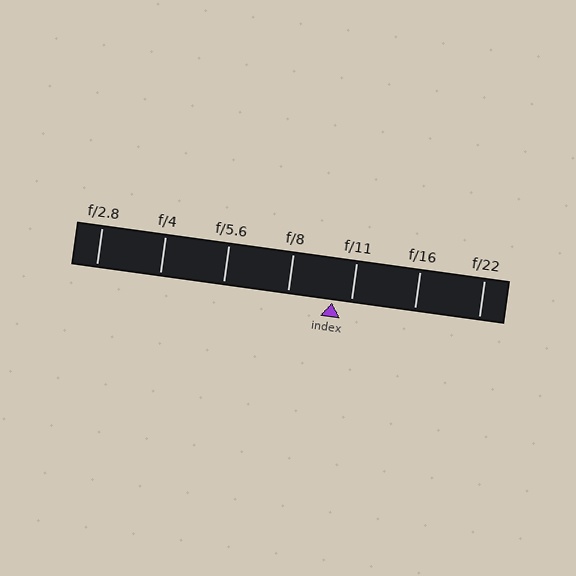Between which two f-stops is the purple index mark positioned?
The index mark is between f/8 and f/11.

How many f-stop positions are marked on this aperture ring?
There are 7 f-stop positions marked.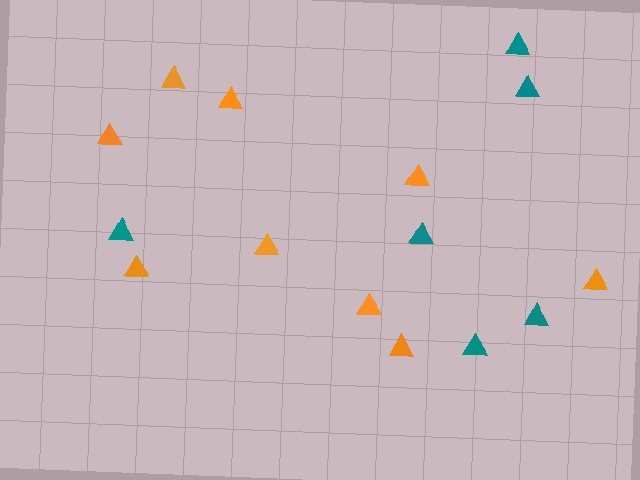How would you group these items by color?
There are 2 groups: one group of teal triangles (6) and one group of orange triangles (9).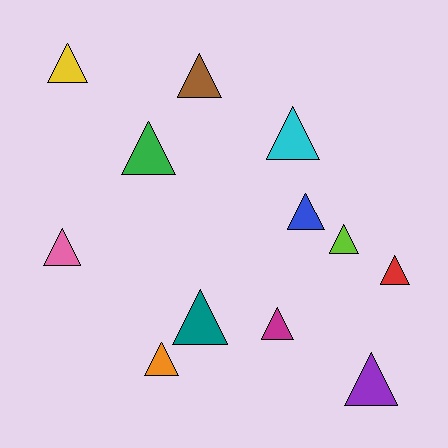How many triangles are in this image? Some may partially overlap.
There are 12 triangles.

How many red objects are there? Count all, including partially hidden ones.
There is 1 red object.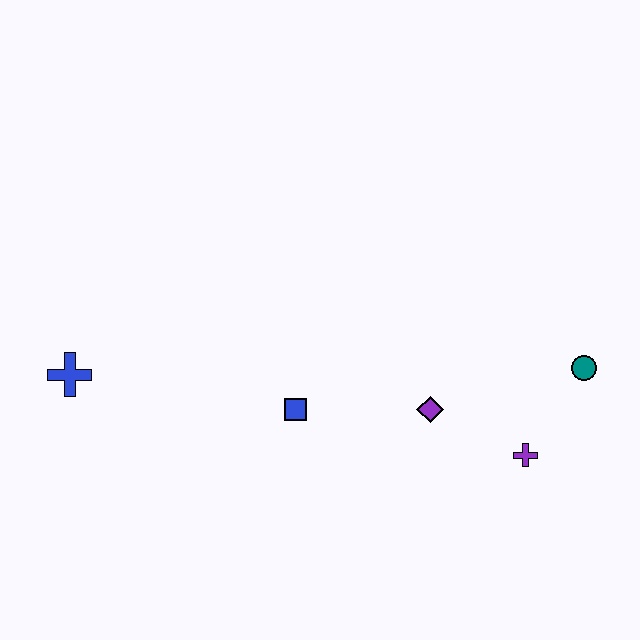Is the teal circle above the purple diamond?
Yes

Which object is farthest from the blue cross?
The teal circle is farthest from the blue cross.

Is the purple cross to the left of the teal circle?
Yes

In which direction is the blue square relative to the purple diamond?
The blue square is to the left of the purple diamond.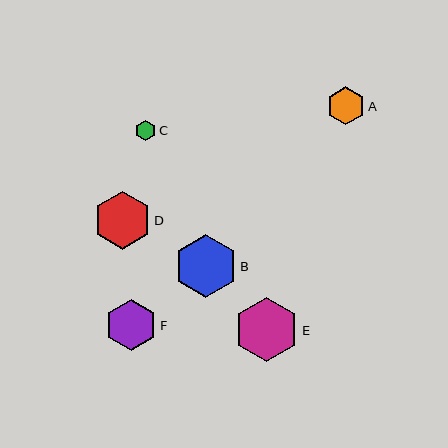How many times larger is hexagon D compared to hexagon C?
Hexagon D is approximately 2.8 times the size of hexagon C.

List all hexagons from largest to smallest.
From largest to smallest: E, B, D, F, A, C.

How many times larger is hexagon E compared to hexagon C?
Hexagon E is approximately 3.1 times the size of hexagon C.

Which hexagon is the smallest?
Hexagon C is the smallest with a size of approximately 21 pixels.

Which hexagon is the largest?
Hexagon E is the largest with a size of approximately 64 pixels.